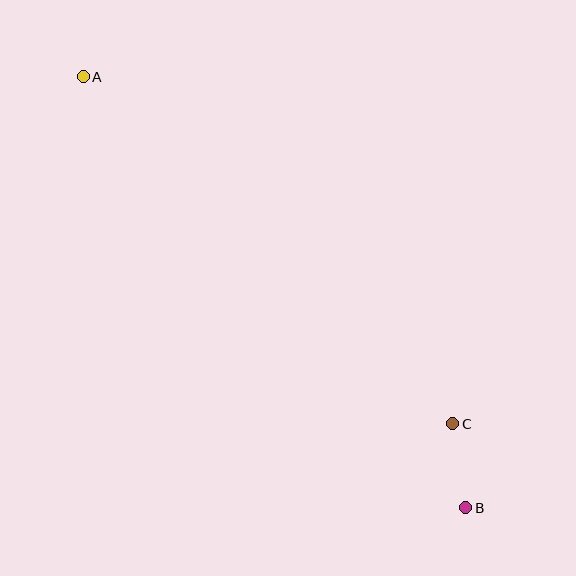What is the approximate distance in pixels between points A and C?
The distance between A and C is approximately 507 pixels.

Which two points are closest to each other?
Points B and C are closest to each other.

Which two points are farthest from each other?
Points A and B are farthest from each other.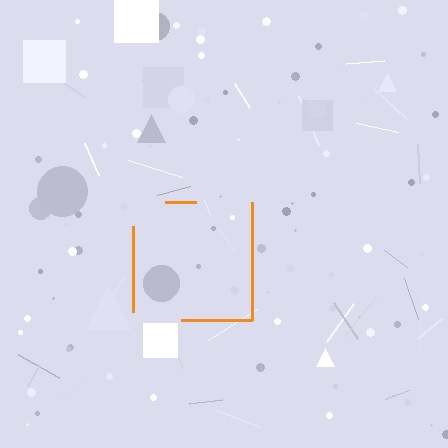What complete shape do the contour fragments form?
The contour fragments form a square.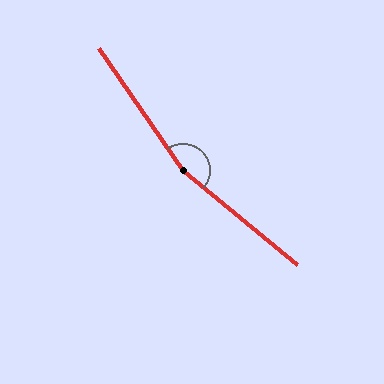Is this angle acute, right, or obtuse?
It is obtuse.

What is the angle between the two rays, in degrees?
Approximately 163 degrees.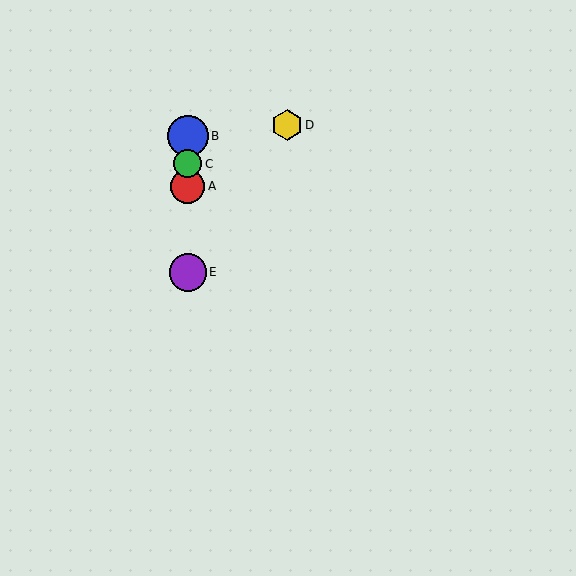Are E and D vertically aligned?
No, E is at x≈188 and D is at x≈287.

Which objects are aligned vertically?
Objects A, B, C, E are aligned vertically.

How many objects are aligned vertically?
4 objects (A, B, C, E) are aligned vertically.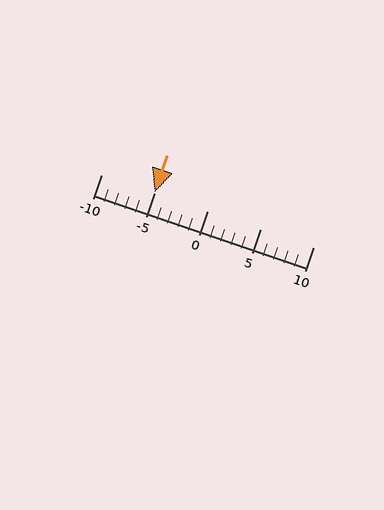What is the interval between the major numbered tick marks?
The major tick marks are spaced 5 units apart.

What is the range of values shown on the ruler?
The ruler shows values from -10 to 10.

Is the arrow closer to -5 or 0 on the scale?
The arrow is closer to -5.